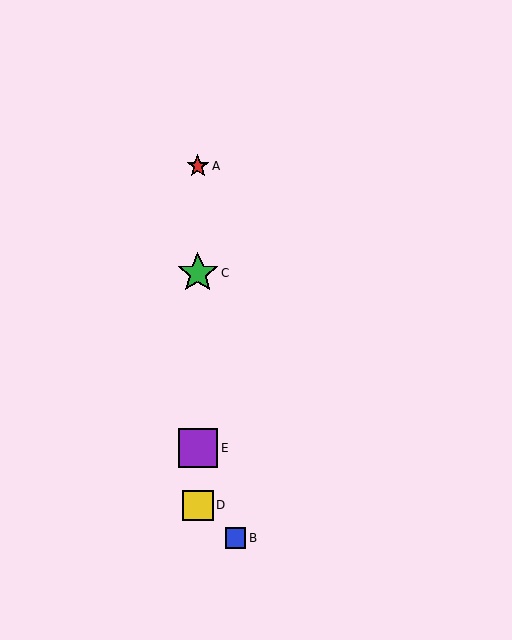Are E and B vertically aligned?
No, E is at x≈198 and B is at x≈236.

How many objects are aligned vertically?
4 objects (A, C, D, E) are aligned vertically.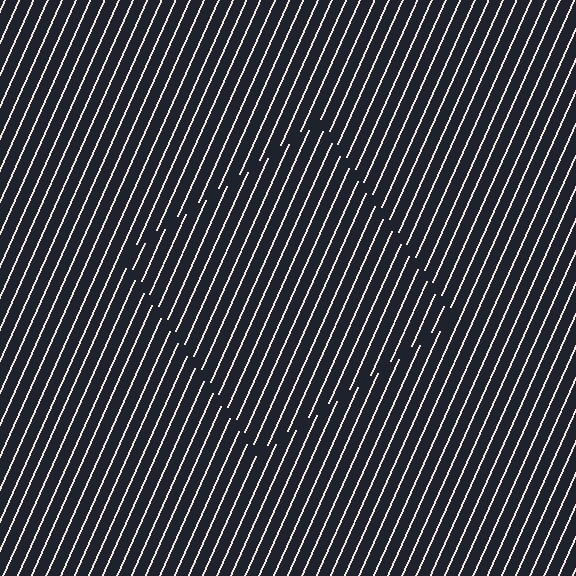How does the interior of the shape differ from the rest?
The interior of the shape contains the same grating, shifted by half a period — the contour is defined by the phase discontinuity where line-ends from the inner and outer gratings abut.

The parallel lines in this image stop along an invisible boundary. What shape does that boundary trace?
An illusory square. The interior of the shape contains the same grating, shifted by half a period — the contour is defined by the phase discontinuity where line-ends from the inner and outer gratings abut.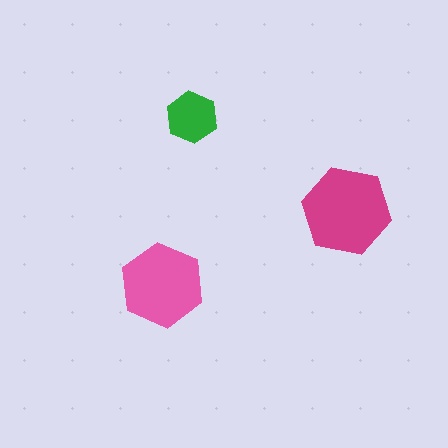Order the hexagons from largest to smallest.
the magenta one, the pink one, the green one.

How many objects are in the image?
There are 3 objects in the image.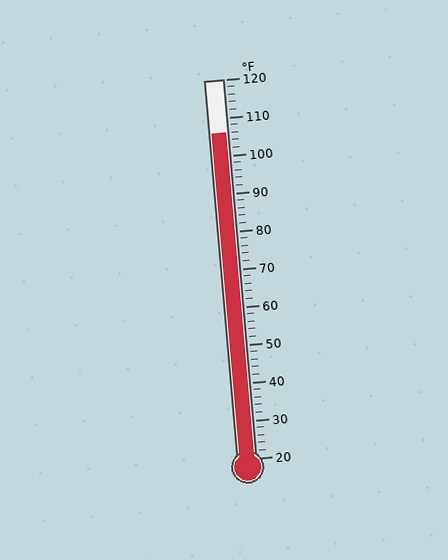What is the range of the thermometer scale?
The thermometer scale ranges from 20°F to 120°F.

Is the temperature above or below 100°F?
The temperature is above 100°F.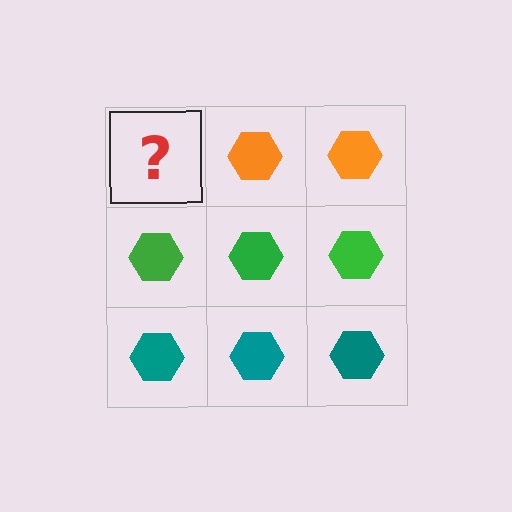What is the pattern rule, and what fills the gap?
The rule is that each row has a consistent color. The gap should be filled with an orange hexagon.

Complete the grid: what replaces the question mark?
The question mark should be replaced with an orange hexagon.